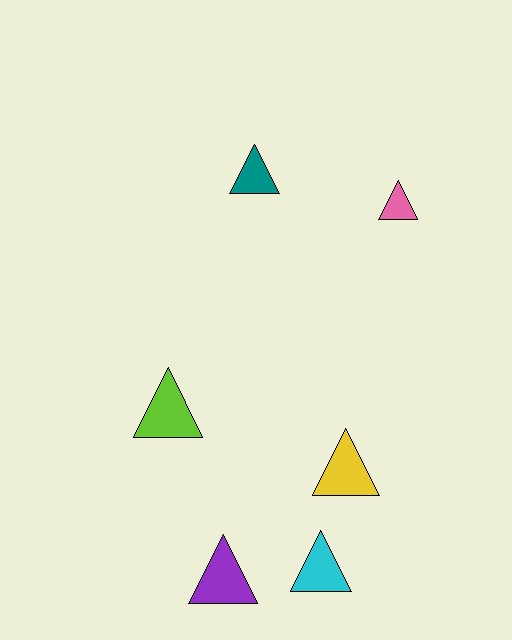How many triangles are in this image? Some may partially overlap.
There are 6 triangles.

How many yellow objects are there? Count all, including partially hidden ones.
There is 1 yellow object.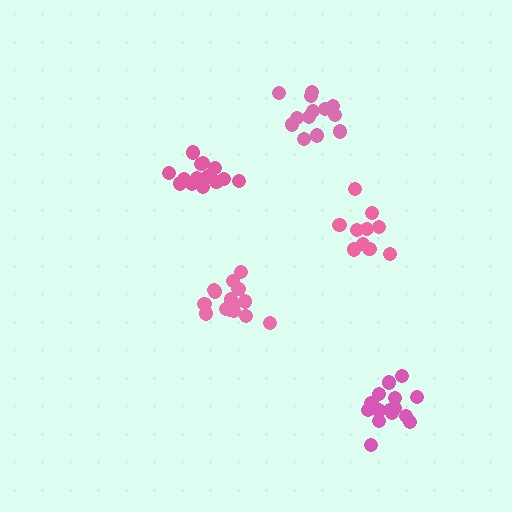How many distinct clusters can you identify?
There are 5 distinct clusters.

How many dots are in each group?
Group 1: 11 dots, Group 2: 16 dots, Group 3: 15 dots, Group 4: 16 dots, Group 5: 13 dots (71 total).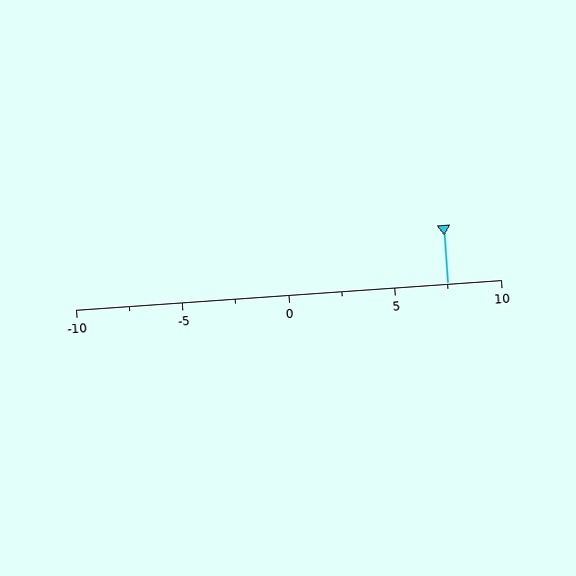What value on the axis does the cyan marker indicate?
The marker indicates approximately 7.5.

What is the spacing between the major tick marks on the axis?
The major ticks are spaced 5 apart.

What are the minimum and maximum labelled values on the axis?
The axis runs from -10 to 10.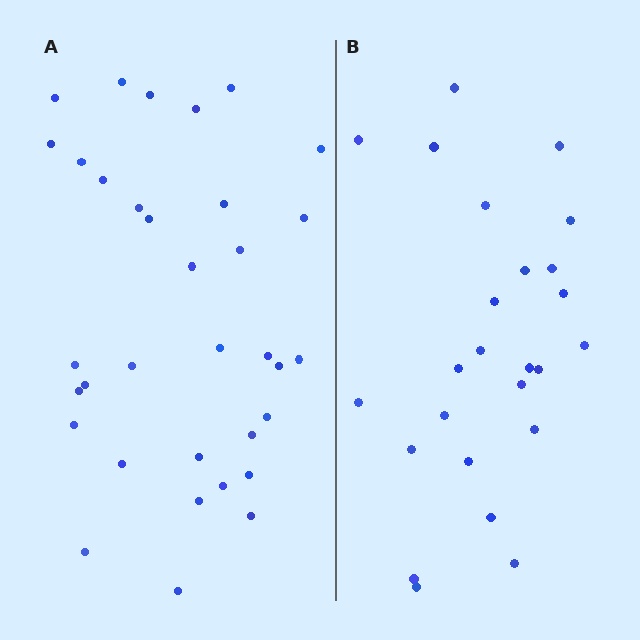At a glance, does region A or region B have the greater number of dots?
Region A (the left region) has more dots.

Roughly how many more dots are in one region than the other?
Region A has roughly 8 or so more dots than region B.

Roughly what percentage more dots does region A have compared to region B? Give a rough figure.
About 35% more.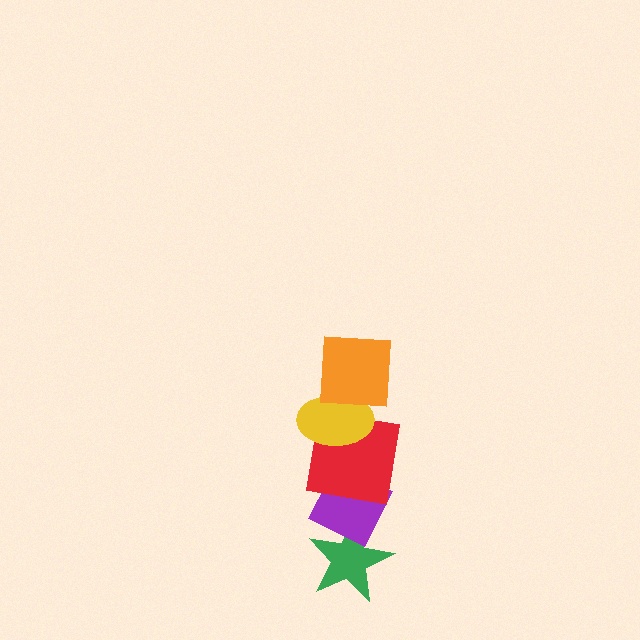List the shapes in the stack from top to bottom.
From top to bottom: the orange square, the yellow ellipse, the red square, the purple diamond, the green star.